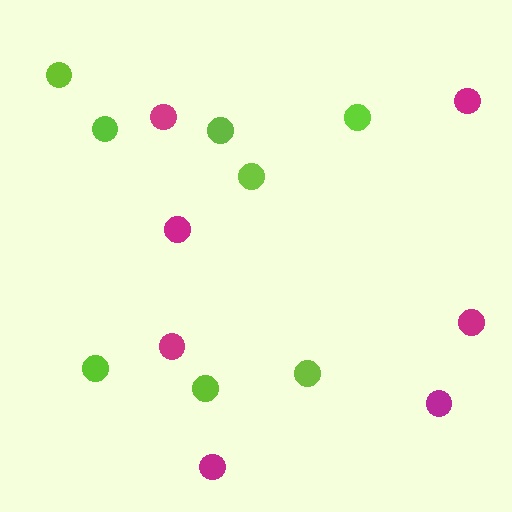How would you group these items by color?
There are 2 groups: one group of magenta circles (7) and one group of lime circles (8).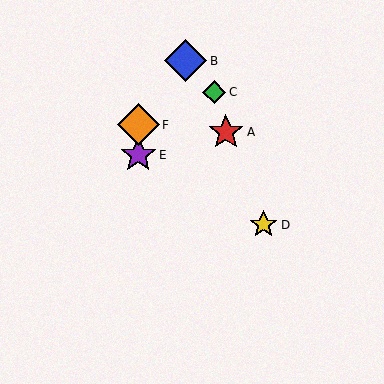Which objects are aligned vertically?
Objects E, F are aligned vertically.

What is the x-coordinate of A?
Object A is at x≈226.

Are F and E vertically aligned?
Yes, both are at x≈138.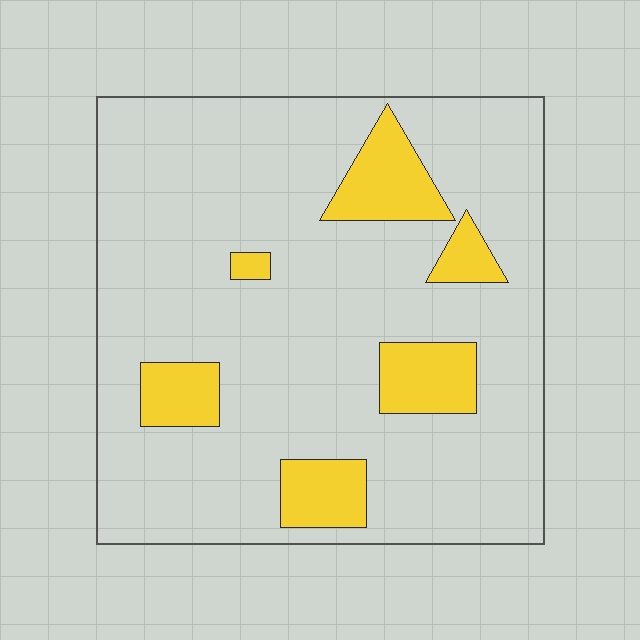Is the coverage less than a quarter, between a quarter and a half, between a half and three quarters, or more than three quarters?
Less than a quarter.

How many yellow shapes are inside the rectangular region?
6.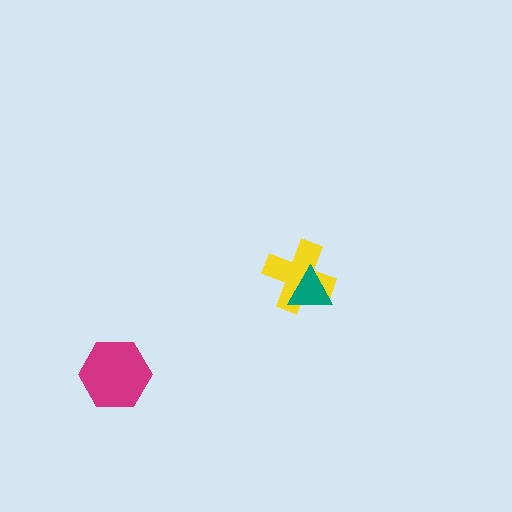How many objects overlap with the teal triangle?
1 object overlaps with the teal triangle.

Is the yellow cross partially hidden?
Yes, it is partially covered by another shape.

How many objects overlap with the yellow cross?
1 object overlaps with the yellow cross.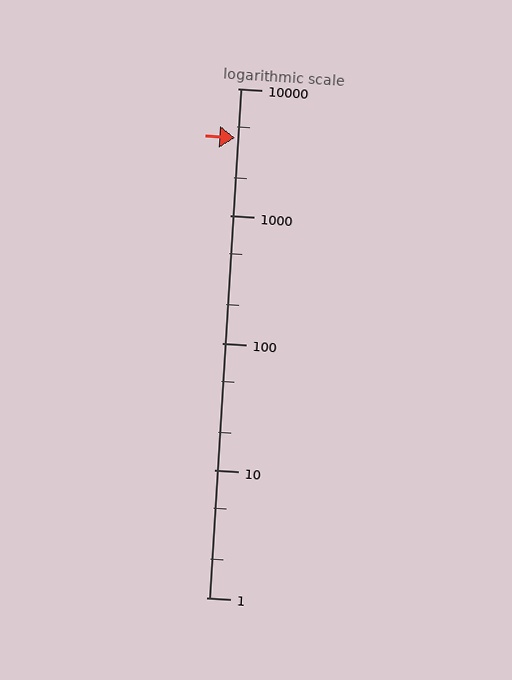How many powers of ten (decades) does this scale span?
The scale spans 4 decades, from 1 to 10000.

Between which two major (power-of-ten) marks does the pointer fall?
The pointer is between 1000 and 10000.